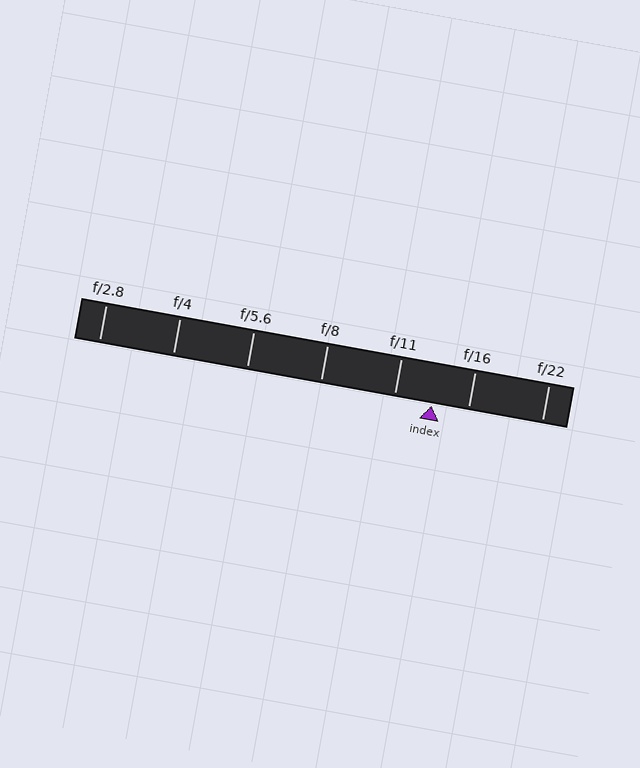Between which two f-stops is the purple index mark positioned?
The index mark is between f/11 and f/16.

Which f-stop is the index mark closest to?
The index mark is closest to f/16.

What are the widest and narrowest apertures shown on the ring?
The widest aperture shown is f/2.8 and the narrowest is f/22.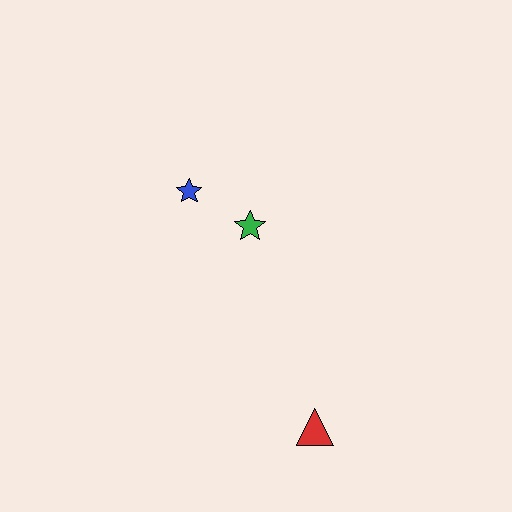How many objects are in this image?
There are 3 objects.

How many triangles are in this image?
There is 1 triangle.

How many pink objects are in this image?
There are no pink objects.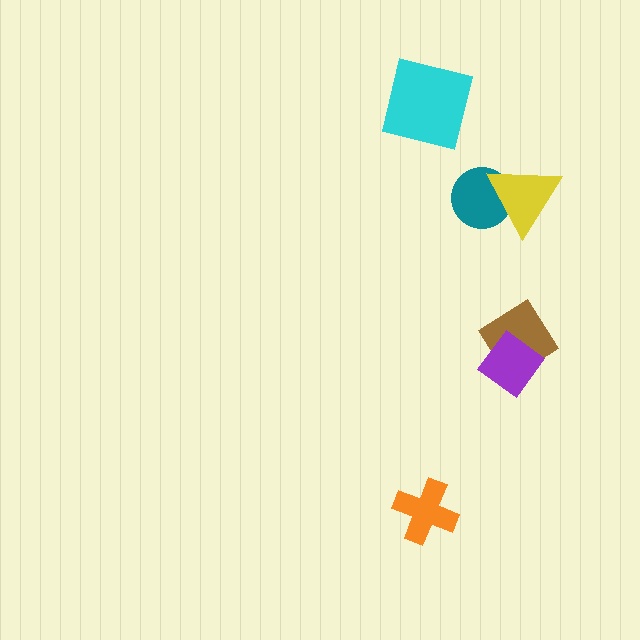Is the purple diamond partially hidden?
No, no other shape covers it.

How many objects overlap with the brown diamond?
1 object overlaps with the brown diamond.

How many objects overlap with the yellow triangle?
1 object overlaps with the yellow triangle.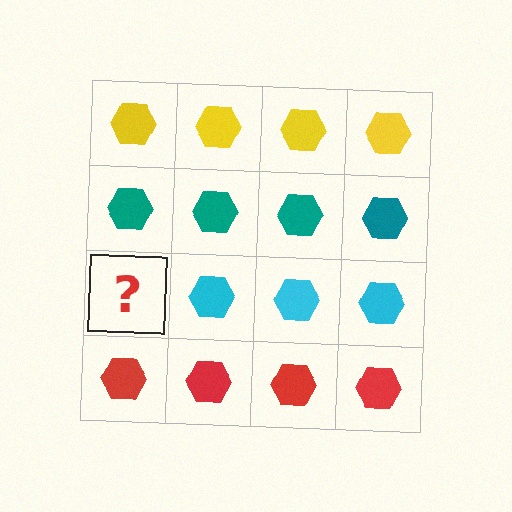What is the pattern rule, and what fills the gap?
The rule is that each row has a consistent color. The gap should be filled with a cyan hexagon.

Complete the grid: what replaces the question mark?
The question mark should be replaced with a cyan hexagon.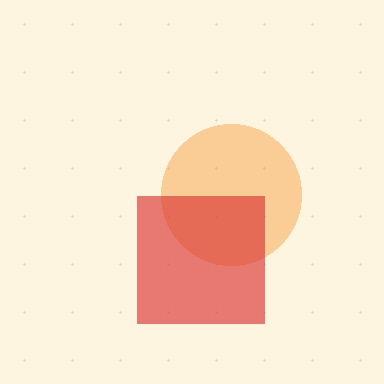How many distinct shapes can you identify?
There are 2 distinct shapes: an orange circle, a red square.